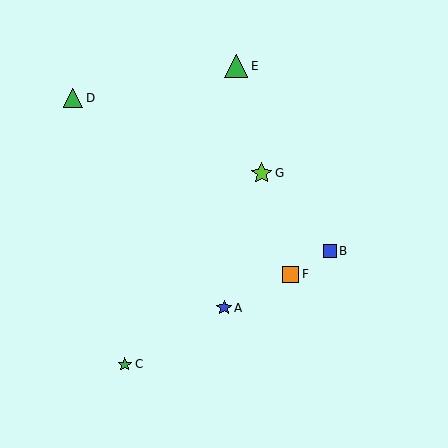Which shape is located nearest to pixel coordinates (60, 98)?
The green triangle (labeled D) at (73, 98) is nearest to that location.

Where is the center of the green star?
The center of the green star is at (125, 364).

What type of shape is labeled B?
Shape B is a blue square.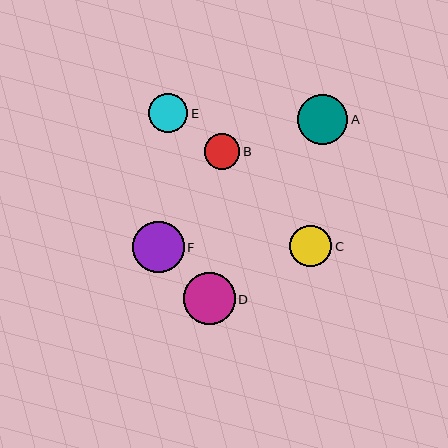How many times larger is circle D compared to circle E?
Circle D is approximately 1.3 times the size of circle E.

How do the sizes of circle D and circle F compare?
Circle D and circle F are approximately the same size.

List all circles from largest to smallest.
From largest to smallest: D, F, A, C, E, B.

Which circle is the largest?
Circle D is the largest with a size of approximately 51 pixels.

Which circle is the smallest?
Circle B is the smallest with a size of approximately 35 pixels.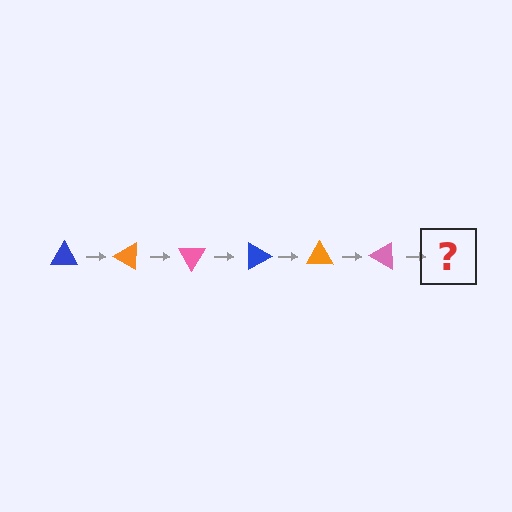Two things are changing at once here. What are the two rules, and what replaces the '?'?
The two rules are that it rotates 30 degrees each step and the color cycles through blue, orange, and pink. The '?' should be a blue triangle, rotated 180 degrees from the start.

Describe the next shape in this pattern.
It should be a blue triangle, rotated 180 degrees from the start.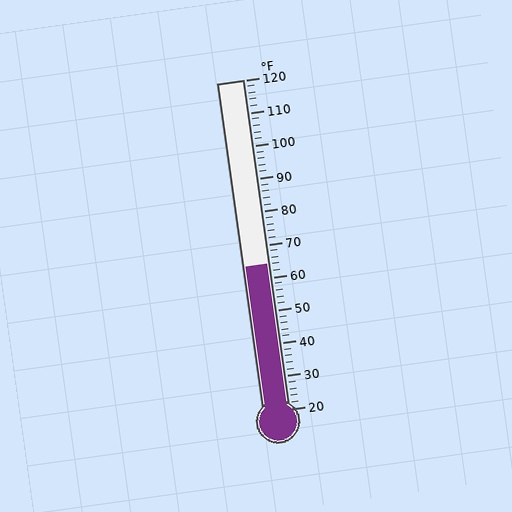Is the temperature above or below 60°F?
The temperature is above 60°F.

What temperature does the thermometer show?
The thermometer shows approximately 64°F.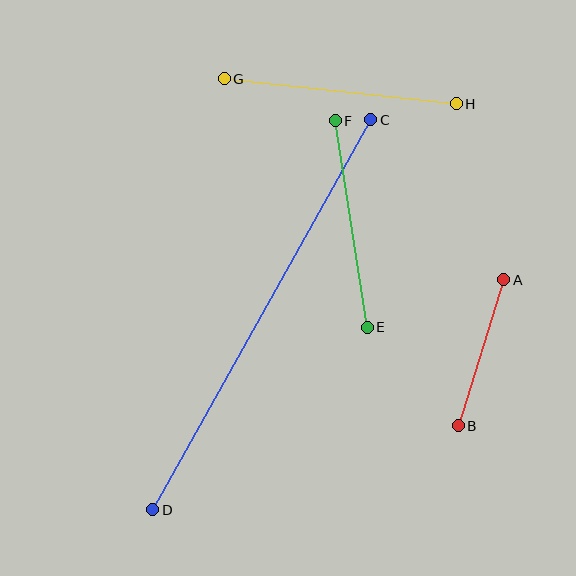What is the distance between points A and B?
The distance is approximately 153 pixels.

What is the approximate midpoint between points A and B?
The midpoint is at approximately (481, 353) pixels.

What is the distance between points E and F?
The distance is approximately 209 pixels.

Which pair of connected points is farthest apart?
Points C and D are farthest apart.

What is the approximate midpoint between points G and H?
The midpoint is at approximately (340, 91) pixels.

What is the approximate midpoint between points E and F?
The midpoint is at approximately (351, 224) pixels.